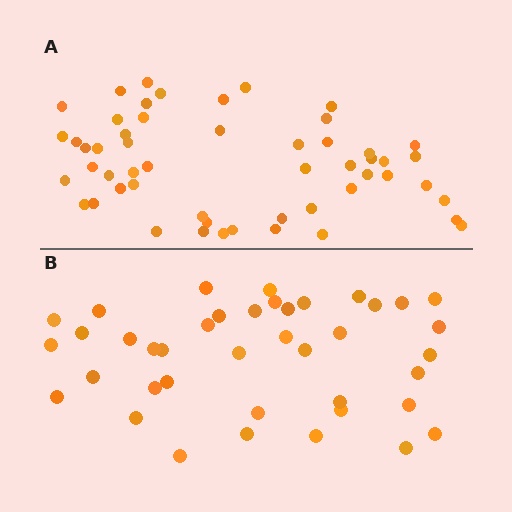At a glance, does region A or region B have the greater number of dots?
Region A (the top region) has more dots.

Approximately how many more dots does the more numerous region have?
Region A has approximately 15 more dots than region B.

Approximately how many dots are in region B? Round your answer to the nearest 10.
About 40 dots.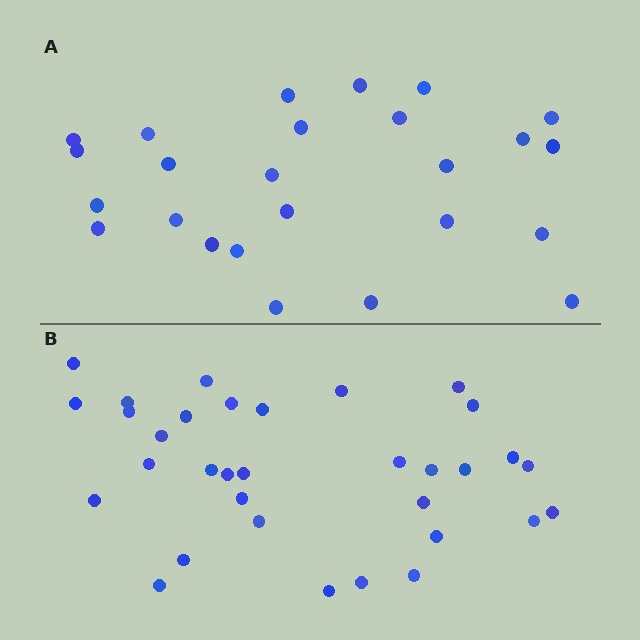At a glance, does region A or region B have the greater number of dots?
Region B (the bottom region) has more dots.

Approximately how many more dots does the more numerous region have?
Region B has roughly 8 or so more dots than region A.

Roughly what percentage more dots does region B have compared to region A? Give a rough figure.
About 30% more.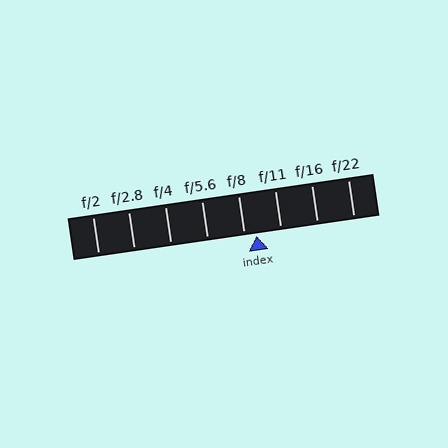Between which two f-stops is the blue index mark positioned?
The index mark is between f/8 and f/11.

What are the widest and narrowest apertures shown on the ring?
The widest aperture shown is f/2 and the narrowest is f/22.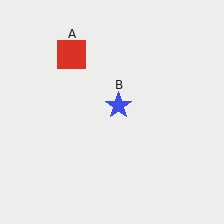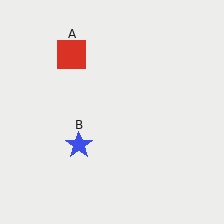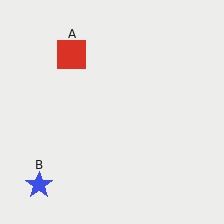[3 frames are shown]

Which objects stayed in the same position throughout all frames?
Red square (object A) remained stationary.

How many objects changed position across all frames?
1 object changed position: blue star (object B).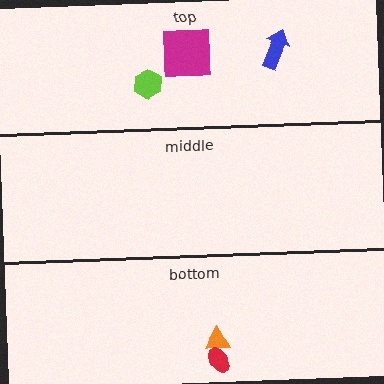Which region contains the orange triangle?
The bottom region.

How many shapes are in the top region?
3.